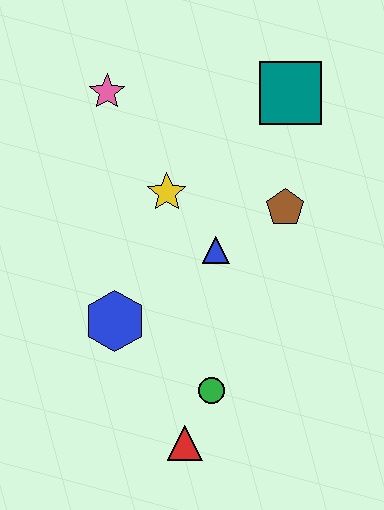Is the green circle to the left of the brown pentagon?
Yes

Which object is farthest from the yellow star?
The red triangle is farthest from the yellow star.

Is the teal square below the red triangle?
No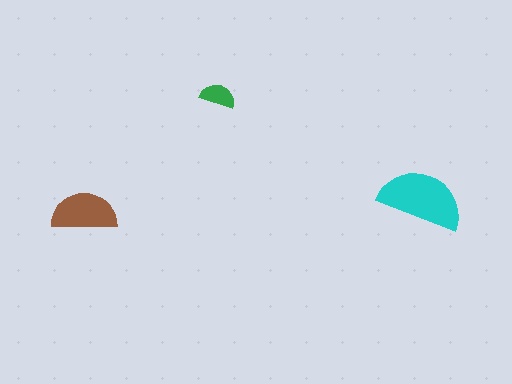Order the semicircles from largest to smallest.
the cyan one, the brown one, the green one.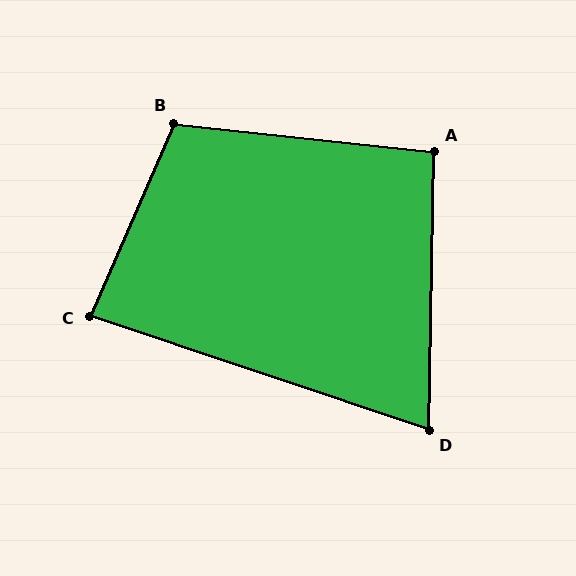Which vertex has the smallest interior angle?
D, at approximately 73 degrees.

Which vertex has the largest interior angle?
B, at approximately 107 degrees.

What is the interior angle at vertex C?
Approximately 85 degrees (approximately right).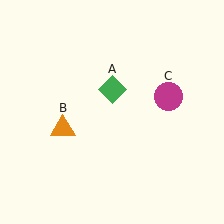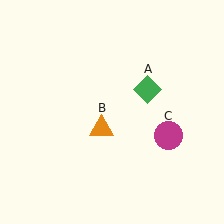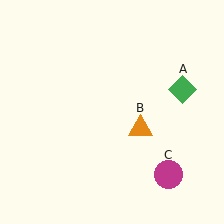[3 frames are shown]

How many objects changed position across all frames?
3 objects changed position: green diamond (object A), orange triangle (object B), magenta circle (object C).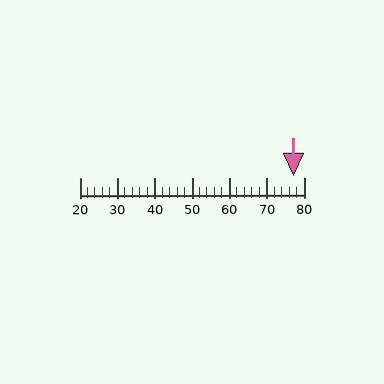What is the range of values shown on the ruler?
The ruler shows values from 20 to 80.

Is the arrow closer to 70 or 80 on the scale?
The arrow is closer to 80.